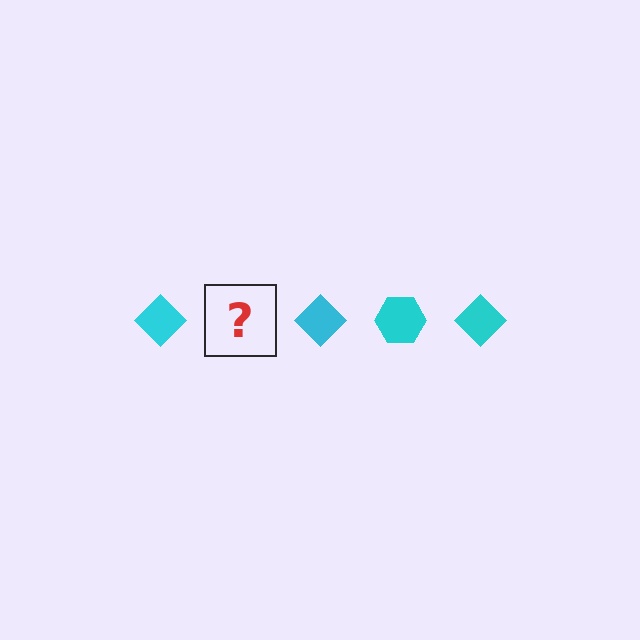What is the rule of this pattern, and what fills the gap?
The rule is that the pattern cycles through diamond, hexagon shapes in cyan. The gap should be filled with a cyan hexagon.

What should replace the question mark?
The question mark should be replaced with a cyan hexagon.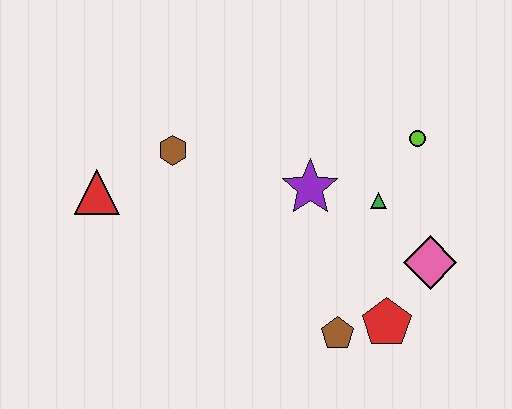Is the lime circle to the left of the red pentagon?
No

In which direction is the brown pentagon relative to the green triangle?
The brown pentagon is below the green triangle.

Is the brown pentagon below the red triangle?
Yes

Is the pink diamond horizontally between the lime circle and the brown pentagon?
No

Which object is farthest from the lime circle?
The red triangle is farthest from the lime circle.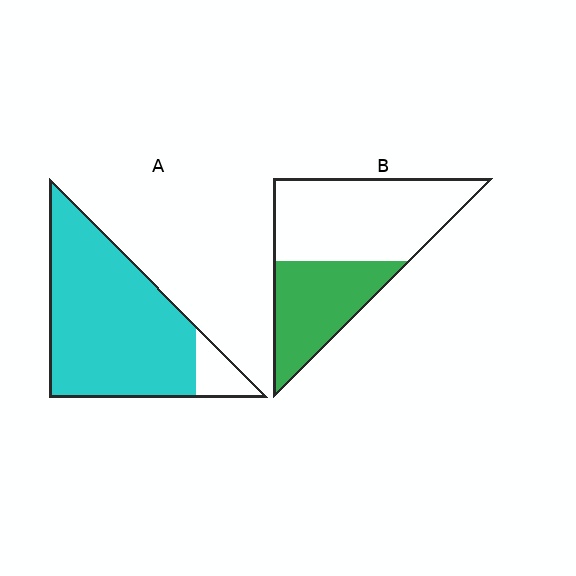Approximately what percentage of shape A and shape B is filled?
A is approximately 90% and B is approximately 40%.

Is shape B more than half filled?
No.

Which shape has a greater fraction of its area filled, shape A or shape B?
Shape A.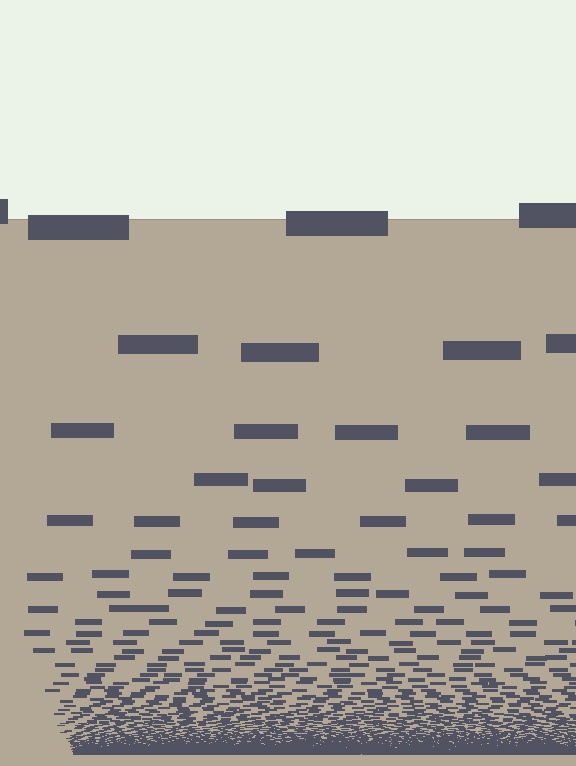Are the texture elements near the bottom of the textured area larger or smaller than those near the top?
Smaller. The gradient is inverted — elements near the bottom are smaller and denser.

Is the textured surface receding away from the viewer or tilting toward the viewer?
The surface appears to tilt toward the viewer. Texture elements get larger and sparser toward the top.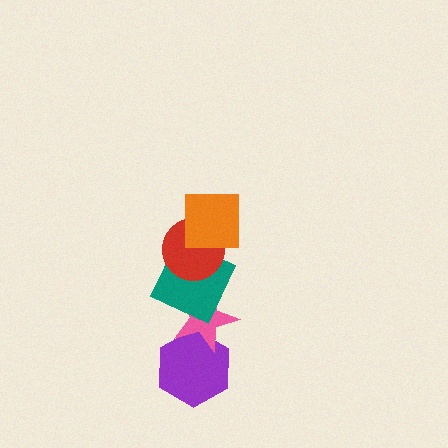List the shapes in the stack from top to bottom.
From top to bottom: the orange square, the red circle, the teal square, the pink star, the purple hexagon.